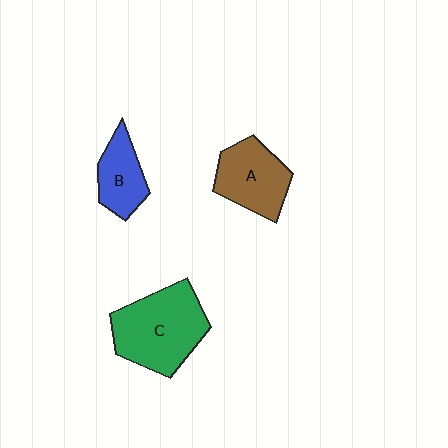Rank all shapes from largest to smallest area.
From largest to smallest: C (green), A (brown), B (blue).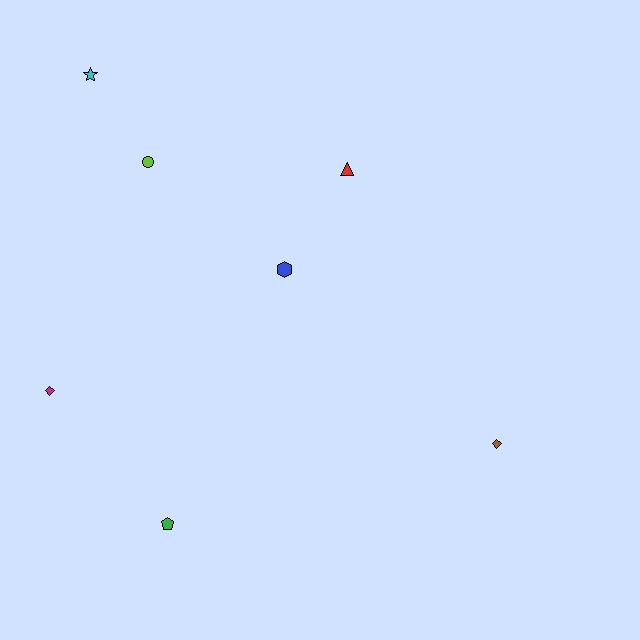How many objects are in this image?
There are 7 objects.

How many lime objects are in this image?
There is 1 lime object.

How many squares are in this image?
There are no squares.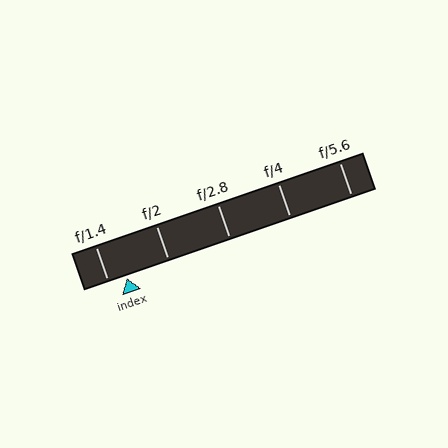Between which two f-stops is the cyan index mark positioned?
The index mark is between f/1.4 and f/2.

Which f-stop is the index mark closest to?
The index mark is closest to f/1.4.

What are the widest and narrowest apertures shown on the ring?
The widest aperture shown is f/1.4 and the narrowest is f/5.6.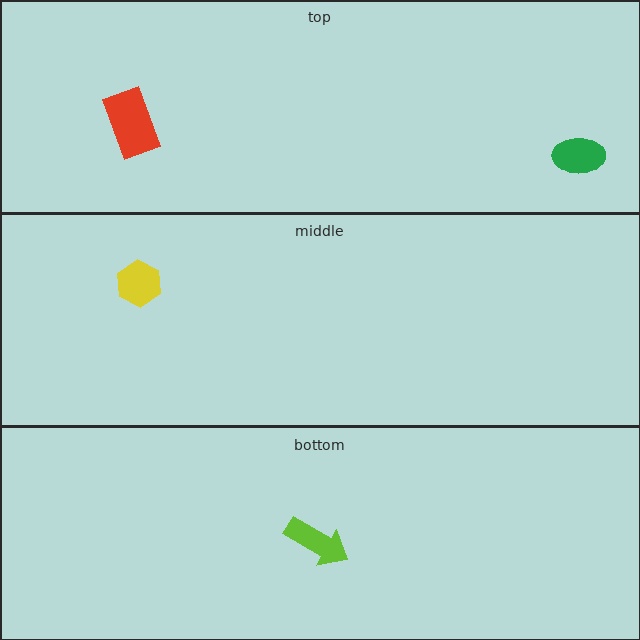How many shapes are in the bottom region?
1.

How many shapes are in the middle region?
1.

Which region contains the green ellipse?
The top region.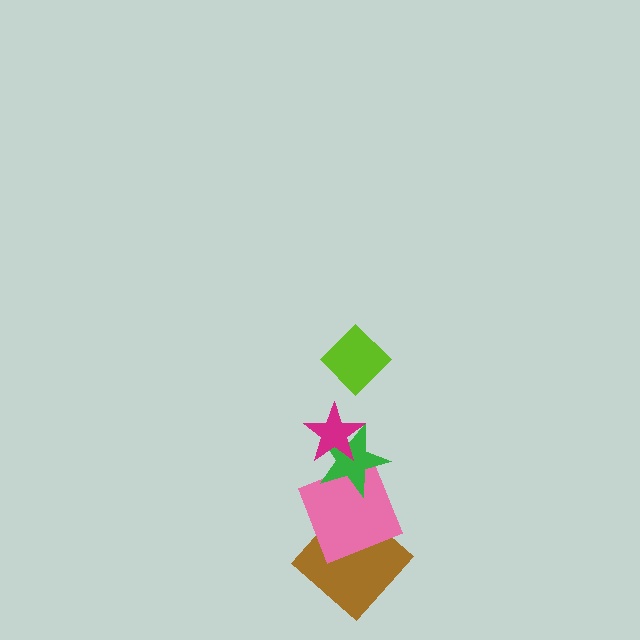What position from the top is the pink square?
The pink square is 4th from the top.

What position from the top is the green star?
The green star is 3rd from the top.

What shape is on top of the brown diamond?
The pink square is on top of the brown diamond.